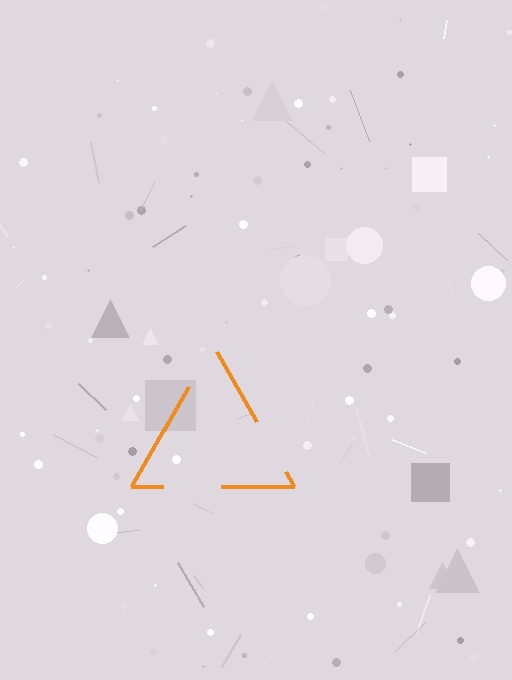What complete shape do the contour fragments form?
The contour fragments form a triangle.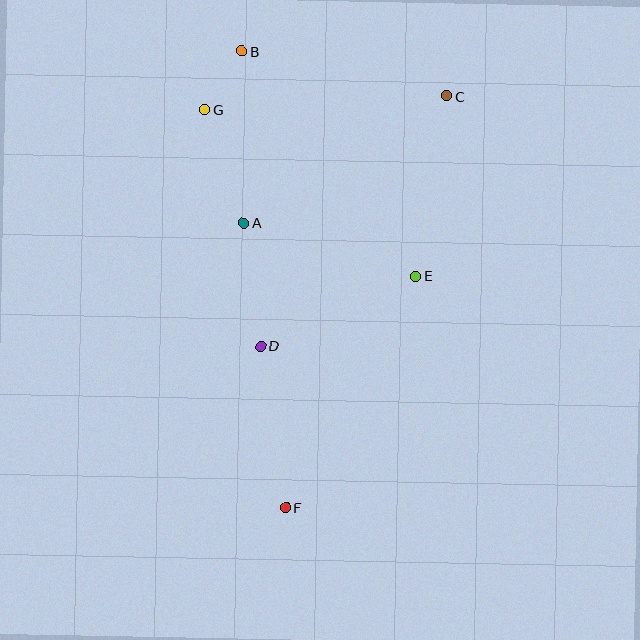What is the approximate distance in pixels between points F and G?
The distance between F and G is approximately 406 pixels.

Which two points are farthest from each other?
Points B and F are farthest from each other.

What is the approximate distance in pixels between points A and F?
The distance between A and F is approximately 288 pixels.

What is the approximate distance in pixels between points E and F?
The distance between E and F is approximately 266 pixels.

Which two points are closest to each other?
Points B and G are closest to each other.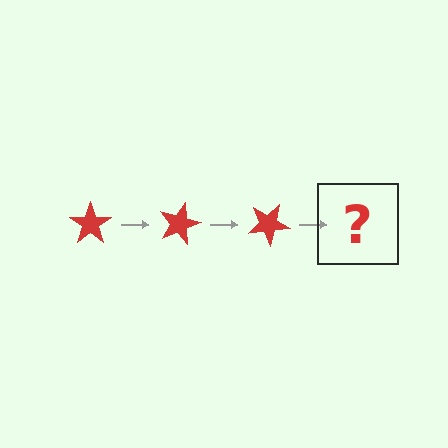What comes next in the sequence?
The next element should be a red star rotated 45 degrees.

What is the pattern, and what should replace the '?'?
The pattern is that the star rotates 15 degrees each step. The '?' should be a red star rotated 45 degrees.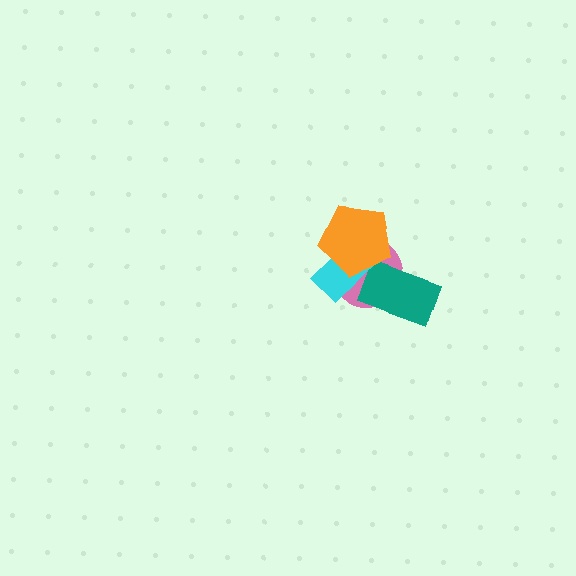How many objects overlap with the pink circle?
3 objects overlap with the pink circle.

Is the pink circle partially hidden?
Yes, it is partially covered by another shape.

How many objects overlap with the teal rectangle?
1 object overlaps with the teal rectangle.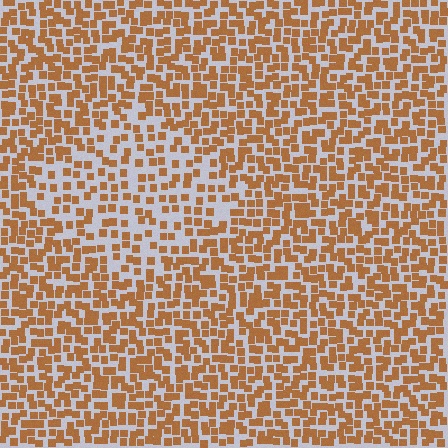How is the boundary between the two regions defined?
The boundary is defined by a change in element density (approximately 1.8x ratio). All elements are the same color, size, and shape.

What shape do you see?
I see a diamond.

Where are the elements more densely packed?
The elements are more densely packed outside the diamond boundary.